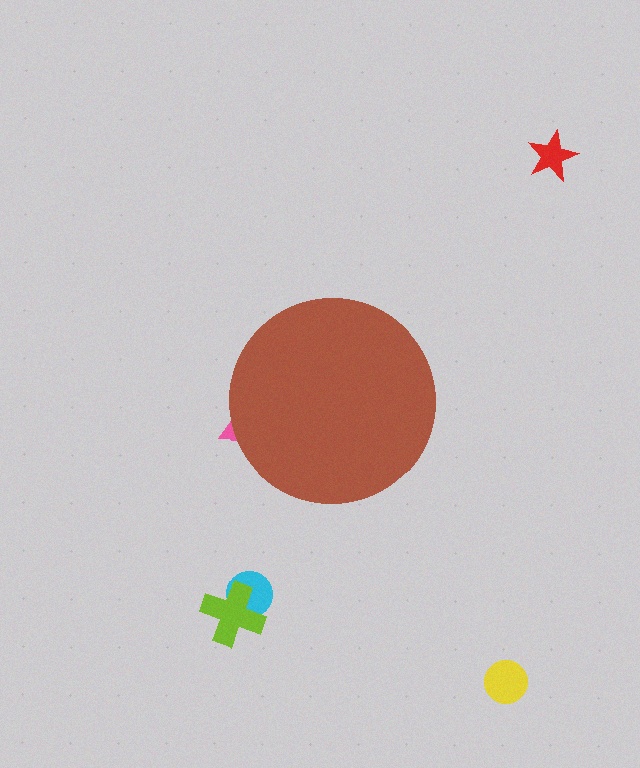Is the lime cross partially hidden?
No, the lime cross is fully visible.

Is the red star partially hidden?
No, the red star is fully visible.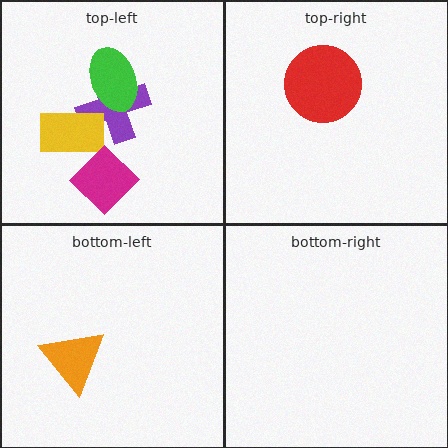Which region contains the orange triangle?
The bottom-left region.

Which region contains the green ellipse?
The top-left region.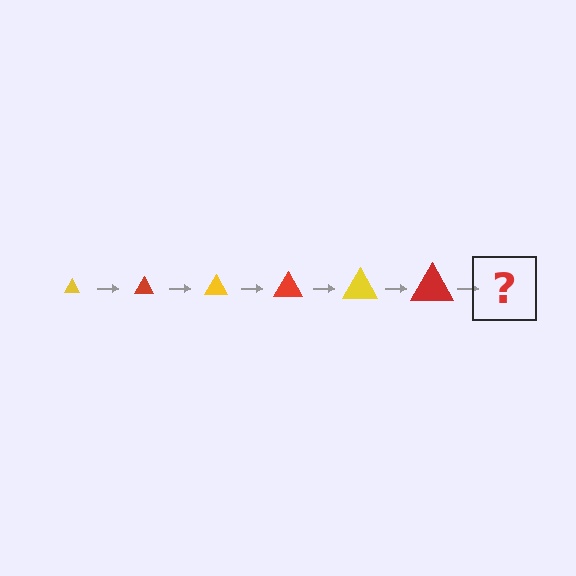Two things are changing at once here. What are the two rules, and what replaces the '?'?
The two rules are that the triangle grows larger each step and the color cycles through yellow and red. The '?' should be a yellow triangle, larger than the previous one.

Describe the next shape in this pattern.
It should be a yellow triangle, larger than the previous one.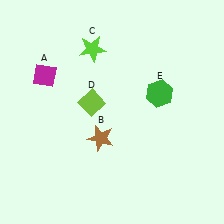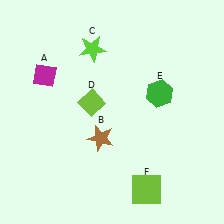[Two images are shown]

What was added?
A lime square (F) was added in Image 2.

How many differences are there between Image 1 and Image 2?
There is 1 difference between the two images.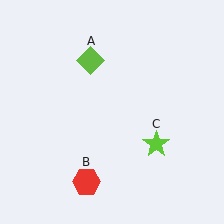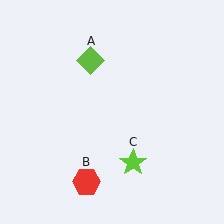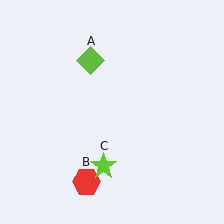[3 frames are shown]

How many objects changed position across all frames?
1 object changed position: lime star (object C).